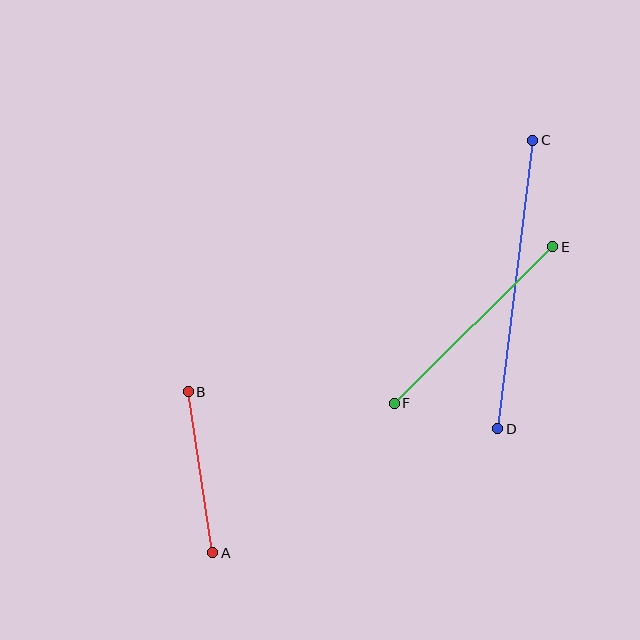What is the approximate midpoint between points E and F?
The midpoint is at approximately (473, 325) pixels.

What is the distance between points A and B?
The distance is approximately 163 pixels.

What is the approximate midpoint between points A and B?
The midpoint is at approximately (201, 472) pixels.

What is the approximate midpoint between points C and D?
The midpoint is at approximately (515, 285) pixels.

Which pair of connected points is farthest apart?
Points C and D are farthest apart.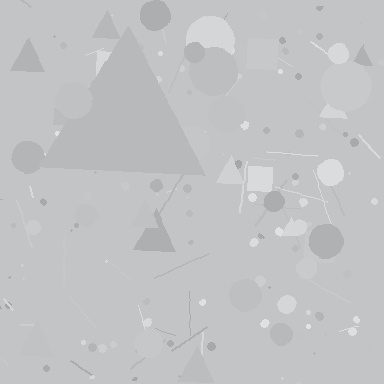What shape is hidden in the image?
A triangle is hidden in the image.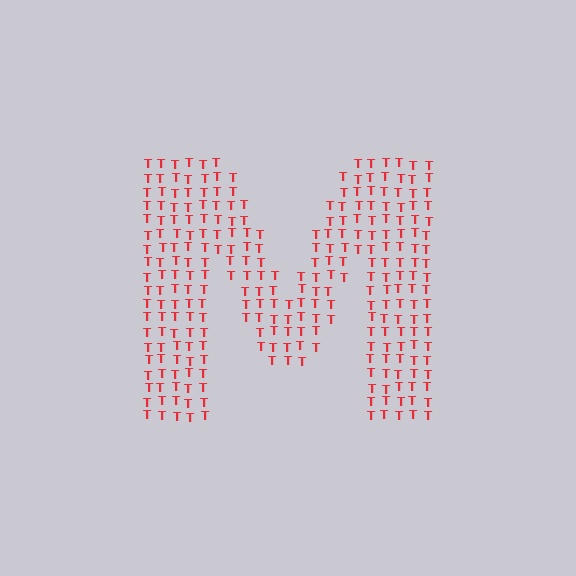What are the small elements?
The small elements are letter T's.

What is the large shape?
The large shape is the letter M.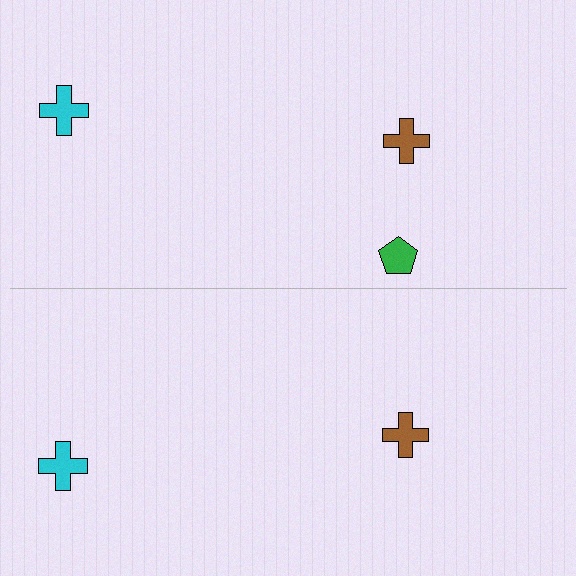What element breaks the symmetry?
A green pentagon is missing from the bottom side.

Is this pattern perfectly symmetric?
No, the pattern is not perfectly symmetric. A green pentagon is missing from the bottom side.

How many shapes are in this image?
There are 5 shapes in this image.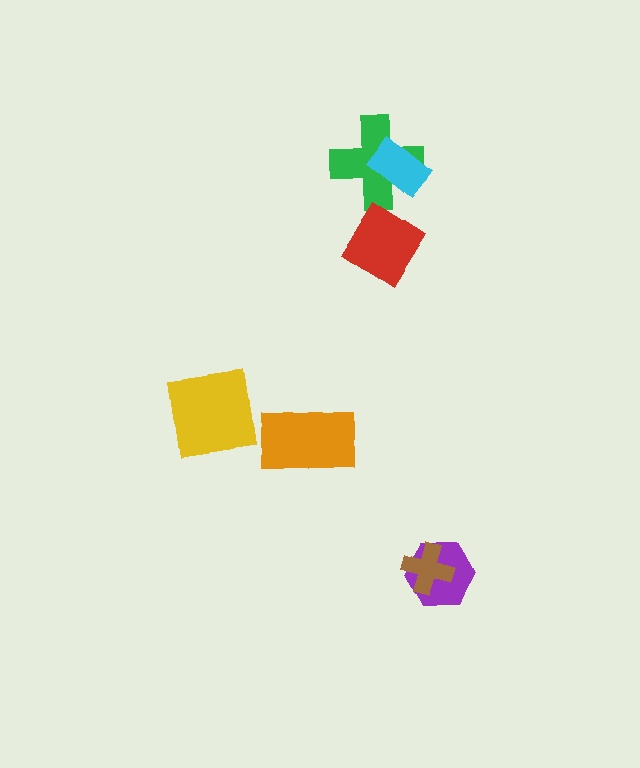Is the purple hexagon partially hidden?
Yes, it is partially covered by another shape.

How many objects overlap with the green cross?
1 object overlaps with the green cross.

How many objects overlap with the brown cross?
1 object overlaps with the brown cross.